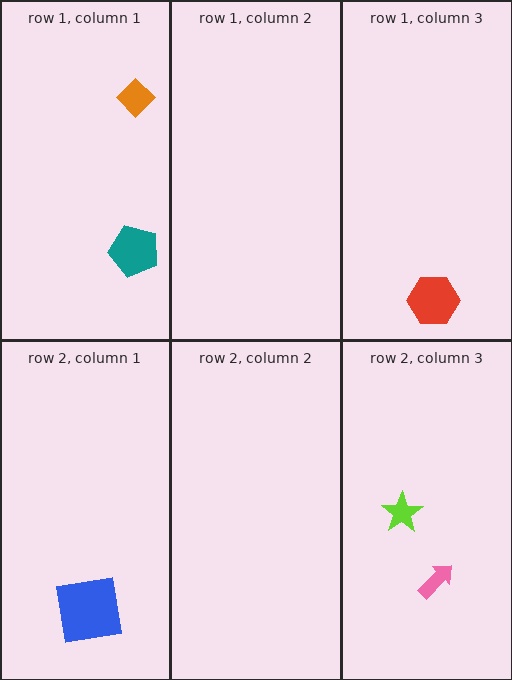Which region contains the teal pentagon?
The row 1, column 1 region.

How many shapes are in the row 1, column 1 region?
2.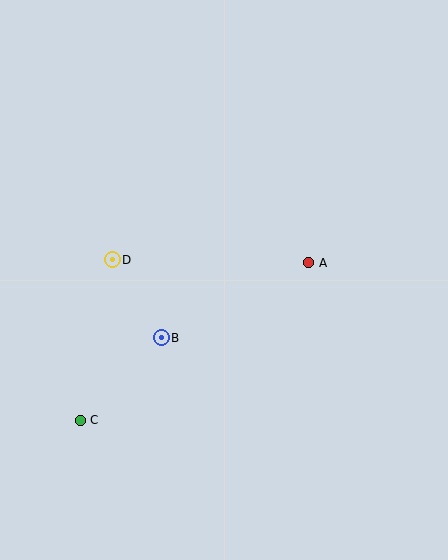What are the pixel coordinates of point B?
Point B is at (161, 338).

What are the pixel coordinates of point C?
Point C is at (80, 420).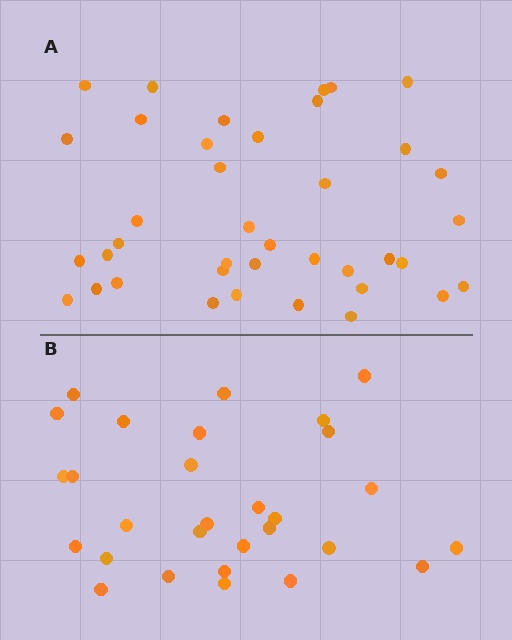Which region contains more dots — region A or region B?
Region A (the top region) has more dots.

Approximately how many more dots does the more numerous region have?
Region A has roughly 10 or so more dots than region B.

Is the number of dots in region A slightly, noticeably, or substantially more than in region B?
Region A has noticeably more, but not dramatically so. The ratio is roughly 1.3 to 1.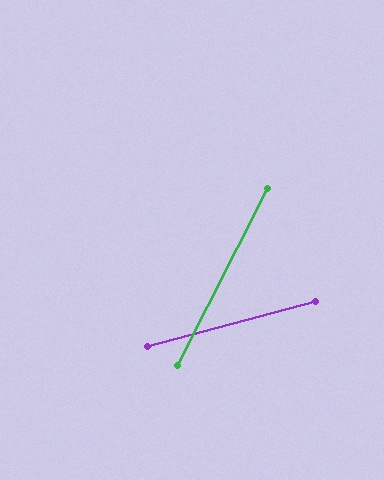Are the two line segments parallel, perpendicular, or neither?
Neither parallel nor perpendicular — they differ by about 48°.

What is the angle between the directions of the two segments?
Approximately 48 degrees.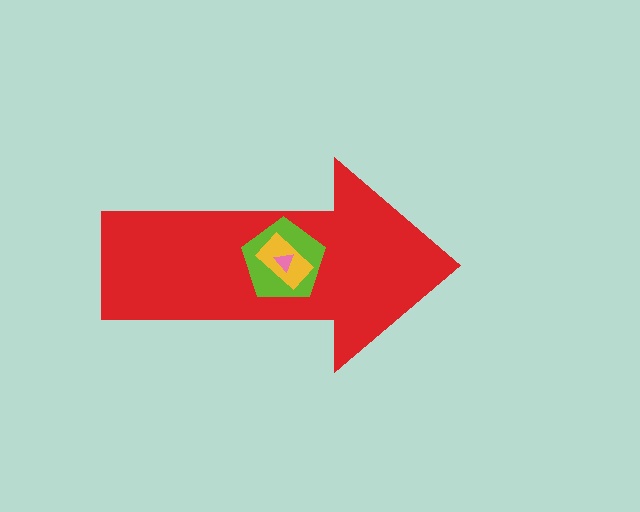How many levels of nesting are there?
4.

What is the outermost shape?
The red arrow.